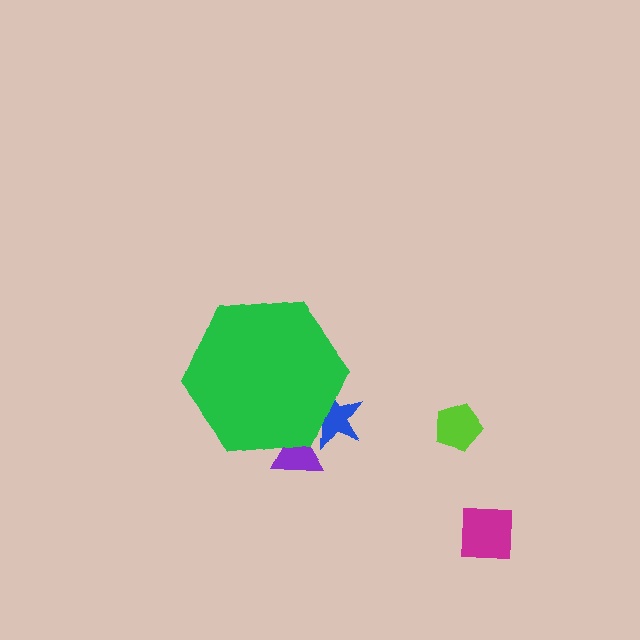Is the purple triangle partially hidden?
Yes, the purple triangle is partially hidden behind the green hexagon.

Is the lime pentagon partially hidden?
No, the lime pentagon is fully visible.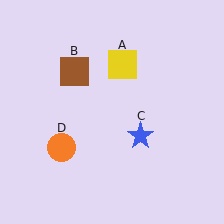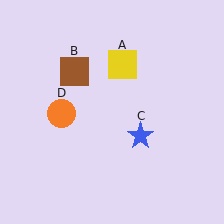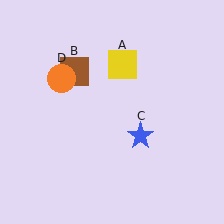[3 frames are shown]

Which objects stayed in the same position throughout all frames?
Yellow square (object A) and brown square (object B) and blue star (object C) remained stationary.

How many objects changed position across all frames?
1 object changed position: orange circle (object D).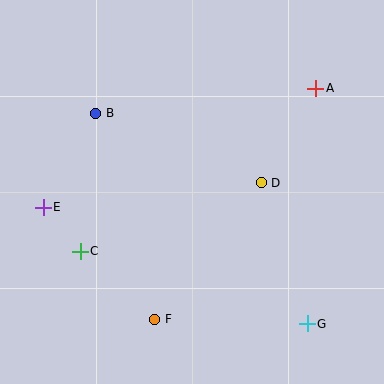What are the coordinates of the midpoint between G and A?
The midpoint between G and A is at (312, 206).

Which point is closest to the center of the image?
Point D at (261, 183) is closest to the center.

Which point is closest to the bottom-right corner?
Point G is closest to the bottom-right corner.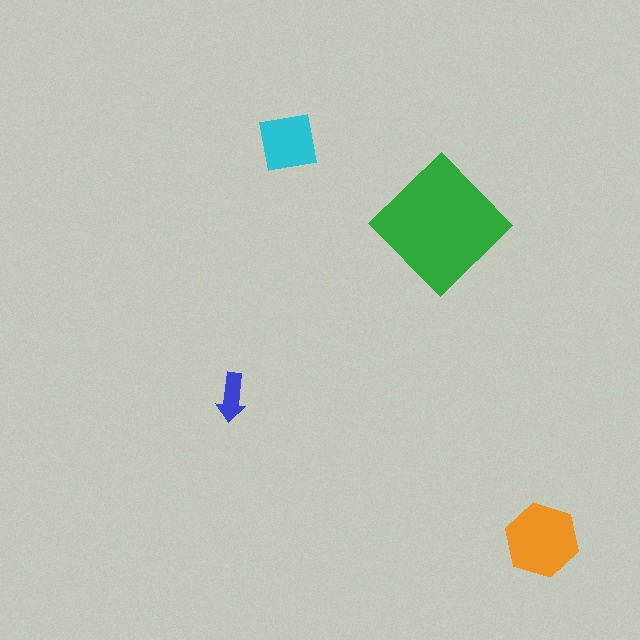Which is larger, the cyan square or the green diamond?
The green diamond.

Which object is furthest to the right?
The orange hexagon is rightmost.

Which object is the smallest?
The blue arrow.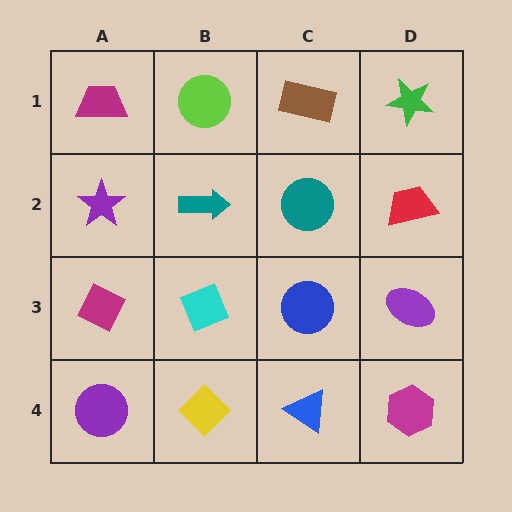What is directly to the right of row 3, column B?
A blue circle.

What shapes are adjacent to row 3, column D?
A red trapezoid (row 2, column D), a magenta hexagon (row 4, column D), a blue circle (row 3, column C).